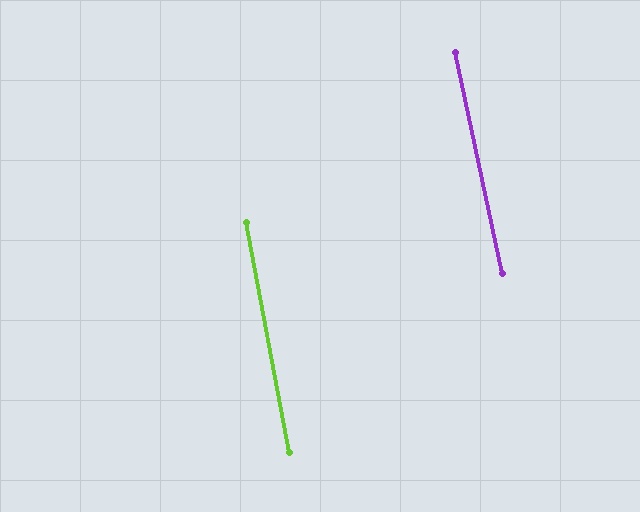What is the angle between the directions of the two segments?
Approximately 2 degrees.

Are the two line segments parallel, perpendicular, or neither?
Parallel — their directions differ by only 1.7°.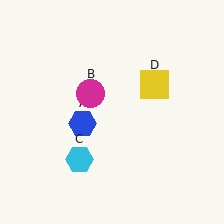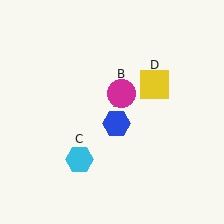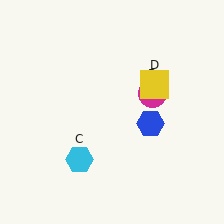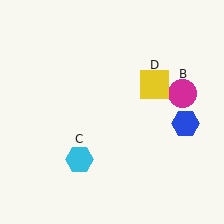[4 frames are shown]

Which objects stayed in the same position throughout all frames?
Cyan hexagon (object C) and yellow square (object D) remained stationary.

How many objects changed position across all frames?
2 objects changed position: blue hexagon (object A), magenta circle (object B).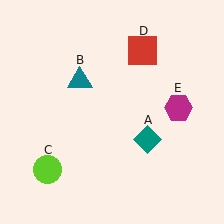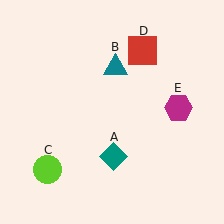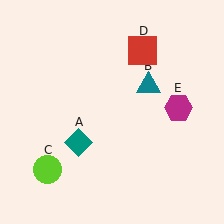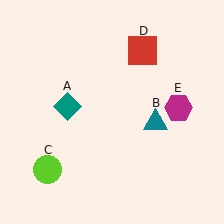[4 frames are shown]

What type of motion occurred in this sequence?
The teal diamond (object A), teal triangle (object B) rotated clockwise around the center of the scene.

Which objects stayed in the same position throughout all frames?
Lime circle (object C) and red square (object D) and magenta hexagon (object E) remained stationary.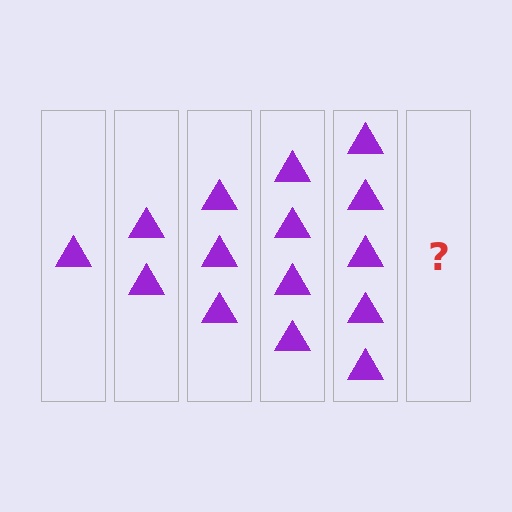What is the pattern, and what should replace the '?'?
The pattern is that each step adds one more triangle. The '?' should be 6 triangles.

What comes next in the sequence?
The next element should be 6 triangles.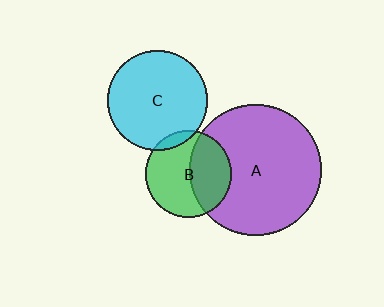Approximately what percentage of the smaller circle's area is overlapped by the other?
Approximately 40%.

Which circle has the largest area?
Circle A (purple).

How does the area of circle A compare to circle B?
Approximately 2.3 times.